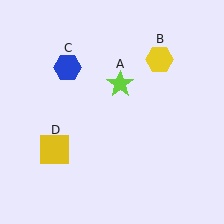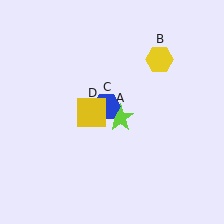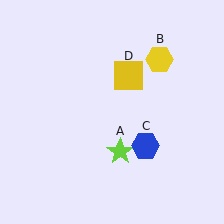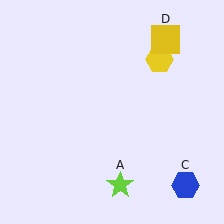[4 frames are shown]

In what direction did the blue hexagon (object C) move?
The blue hexagon (object C) moved down and to the right.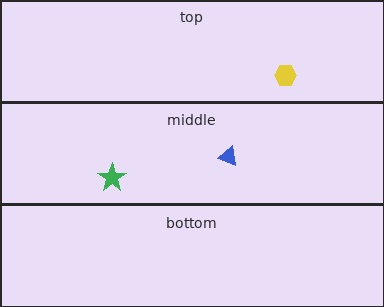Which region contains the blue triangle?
The middle region.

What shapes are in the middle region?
The blue triangle, the green star.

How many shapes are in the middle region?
2.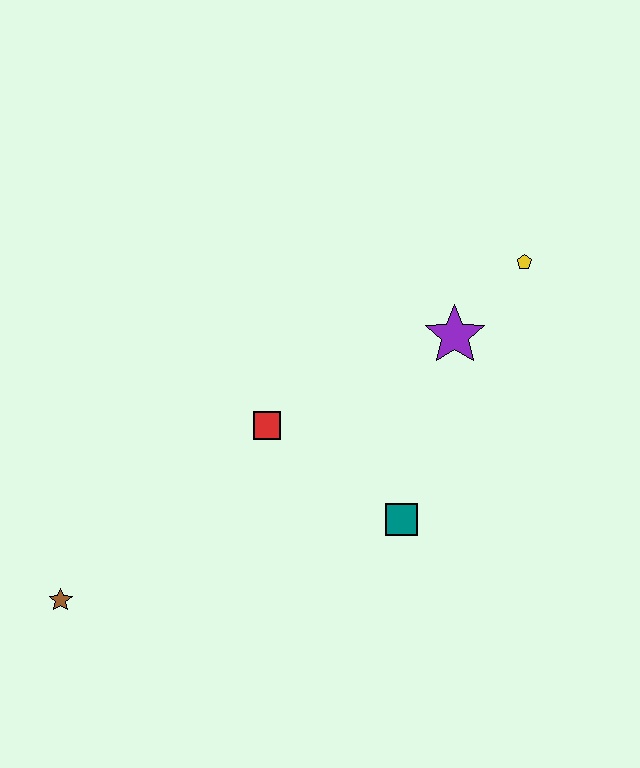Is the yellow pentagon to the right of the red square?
Yes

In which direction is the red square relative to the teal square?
The red square is to the left of the teal square.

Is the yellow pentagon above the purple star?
Yes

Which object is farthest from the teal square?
The brown star is farthest from the teal square.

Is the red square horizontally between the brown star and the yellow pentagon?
Yes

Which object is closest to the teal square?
The red square is closest to the teal square.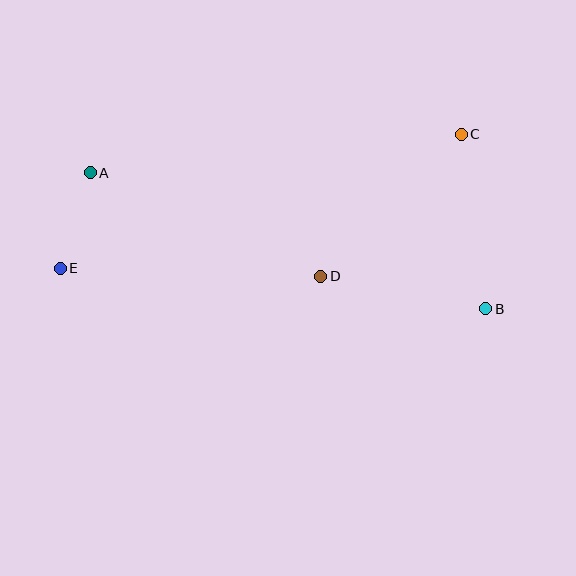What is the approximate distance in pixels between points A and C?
The distance between A and C is approximately 373 pixels.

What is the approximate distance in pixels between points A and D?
The distance between A and D is approximately 253 pixels.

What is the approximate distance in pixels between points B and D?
The distance between B and D is approximately 168 pixels.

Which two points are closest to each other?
Points A and E are closest to each other.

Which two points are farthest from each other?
Points B and E are farthest from each other.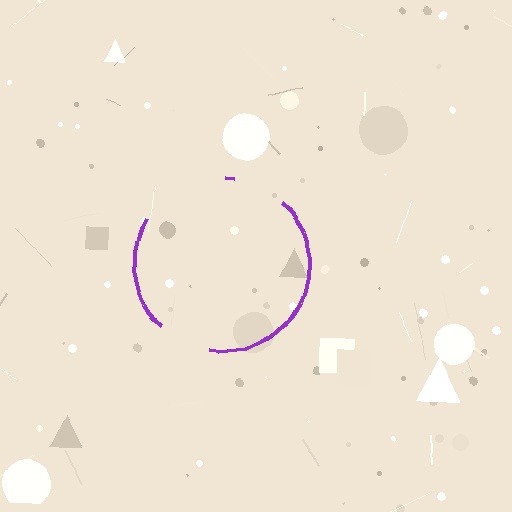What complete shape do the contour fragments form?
The contour fragments form a circle.